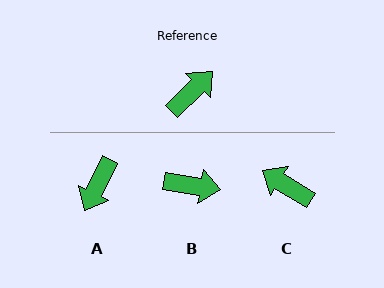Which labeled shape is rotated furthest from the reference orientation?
A, about 162 degrees away.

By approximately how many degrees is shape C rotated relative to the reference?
Approximately 103 degrees counter-clockwise.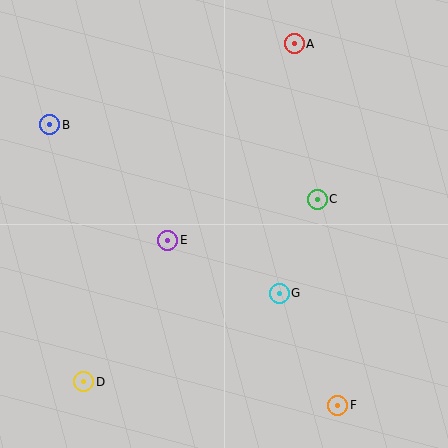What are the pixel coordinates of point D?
Point D is at (84, 382).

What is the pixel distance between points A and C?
The distance between A and C is 157 pixels.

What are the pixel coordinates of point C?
Point C is at (317, 199).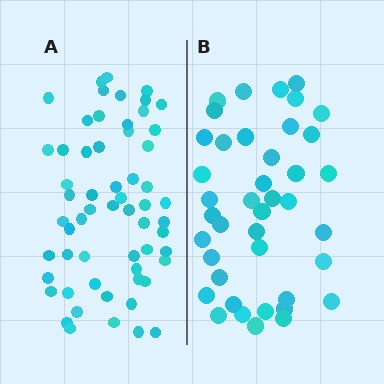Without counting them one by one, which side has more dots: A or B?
Region A (the left region) has more dots.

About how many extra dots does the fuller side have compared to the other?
Region A has approximately 20 more dots than region B.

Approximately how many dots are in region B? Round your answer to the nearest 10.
About 40 dots. (The exact count is 41, which rounds to 40.)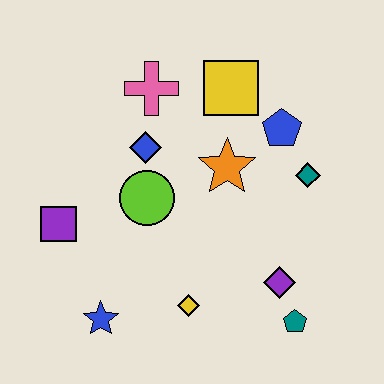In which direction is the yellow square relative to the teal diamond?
The yellow square is above the teal diamond.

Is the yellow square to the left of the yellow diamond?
No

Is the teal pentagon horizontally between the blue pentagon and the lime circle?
No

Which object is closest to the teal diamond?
The blue pentagon is closest to the teal diamond.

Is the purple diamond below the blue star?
No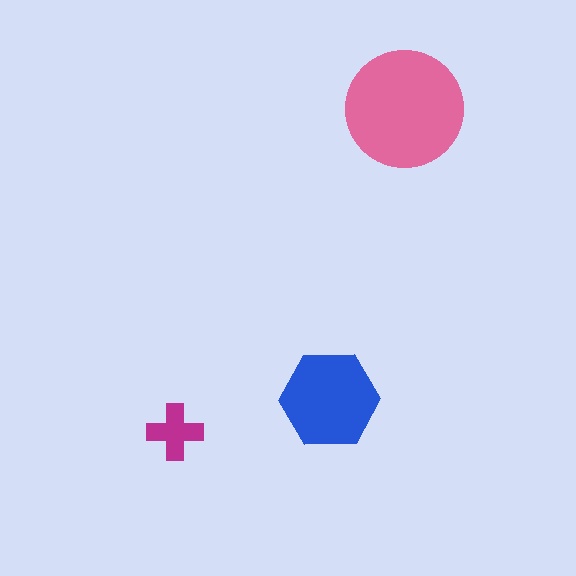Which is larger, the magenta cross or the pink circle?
The pink circle.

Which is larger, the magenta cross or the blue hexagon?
The blue hexagon.